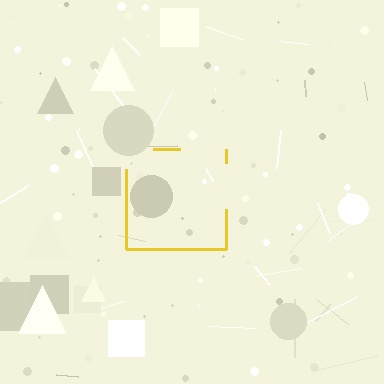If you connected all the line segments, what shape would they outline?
They would outline a square.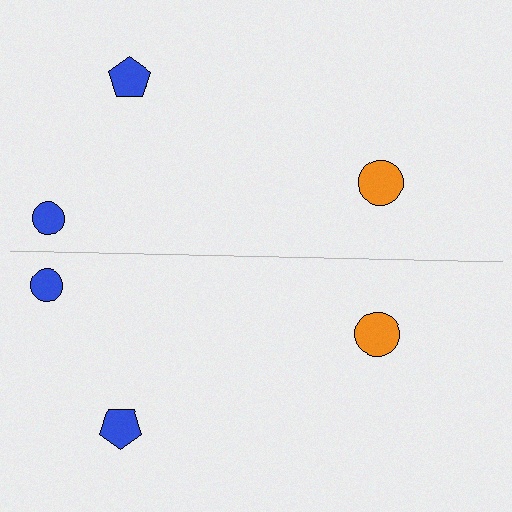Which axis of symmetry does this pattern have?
The pattern has a horizontal axis of symmetry running through the center of the image.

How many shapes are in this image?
There are 6 shapes in this image.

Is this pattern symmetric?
Yes, this pattern has bilateral (reflection) symmetry.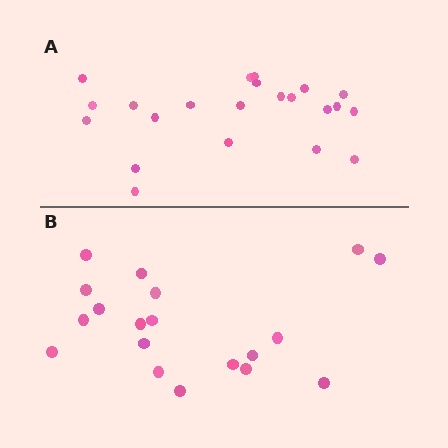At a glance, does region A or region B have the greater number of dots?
Region A (the top region) has more dots.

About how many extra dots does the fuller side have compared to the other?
Region A has just a few more — roughly 2 or 3 more dots than region B.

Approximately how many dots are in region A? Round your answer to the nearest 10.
About 20 dots. (The exact count is 22, which rounds to 20.)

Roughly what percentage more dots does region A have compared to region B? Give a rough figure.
About 15% more.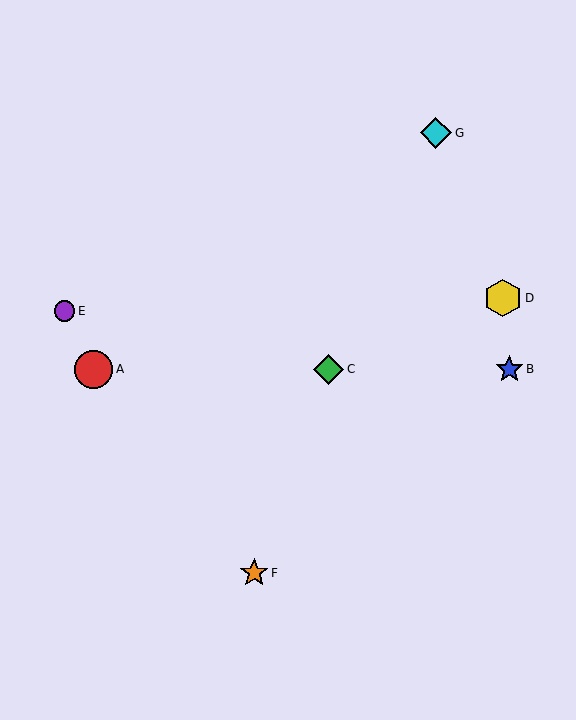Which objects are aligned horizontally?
Objects A, B, C are aligned horizontally.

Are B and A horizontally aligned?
Yes, both are at y≈369.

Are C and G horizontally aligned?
No, C is at y≈369 and G is at y≈133.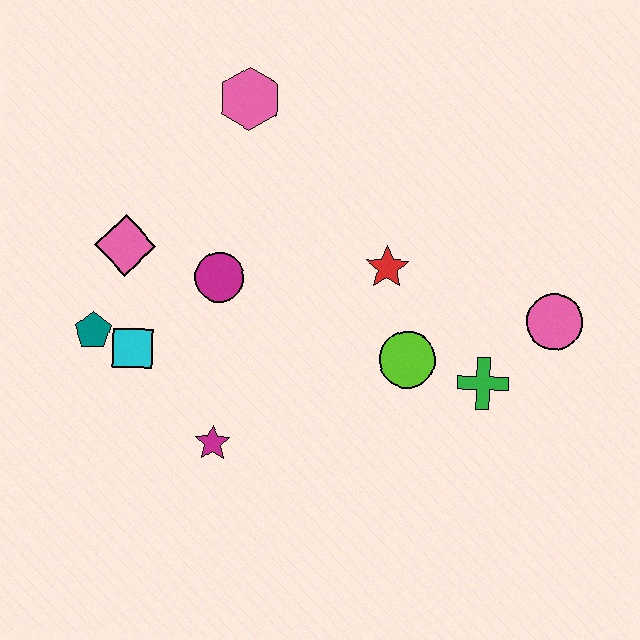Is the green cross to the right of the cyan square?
Yes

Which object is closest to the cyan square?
The teal pentagon is closest to the cyan square.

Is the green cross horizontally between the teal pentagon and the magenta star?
No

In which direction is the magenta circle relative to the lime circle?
The magenta circle is to the left of the lime circle.